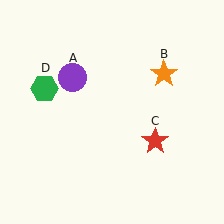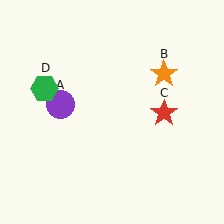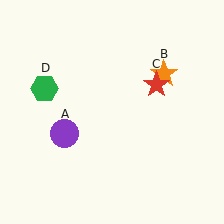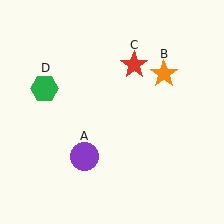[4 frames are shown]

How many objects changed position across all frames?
2 objects changed position: purple circle (object A), red star (object C).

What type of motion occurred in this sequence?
The purple circle (object A), red star (object C) rotated counterclockwise around the center of the scene.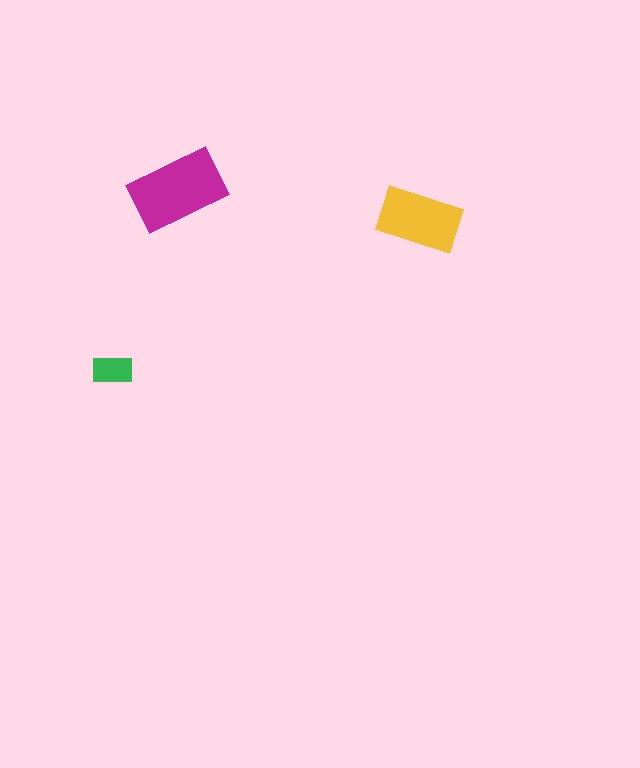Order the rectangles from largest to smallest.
the magenta one, the yellow one, the green one.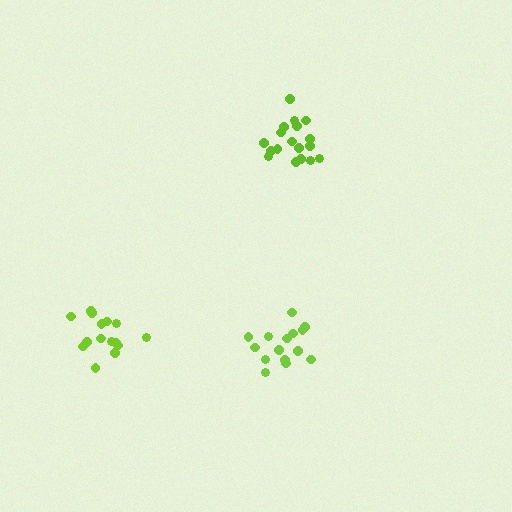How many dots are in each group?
Group 1: 15 dots, Group 2: 15 dots, Group 3: 18 dots (48 total).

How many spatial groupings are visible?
There are 3 spatial groupings.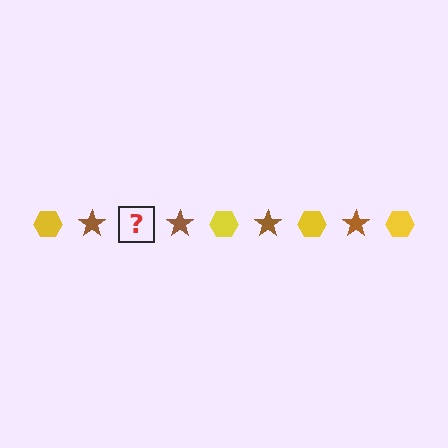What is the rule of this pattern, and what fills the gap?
The rule is that the pattern alternates between yellow hexagon and brown star. The gap should be filled with a yellow hexagon.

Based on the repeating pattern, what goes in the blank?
The blank should be a yellow hexagon.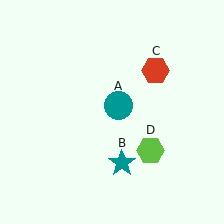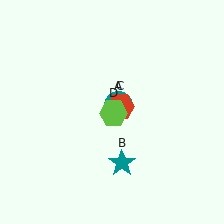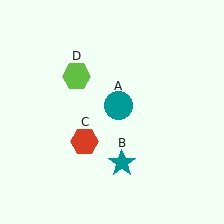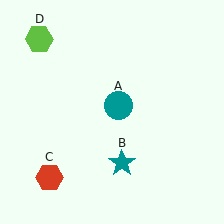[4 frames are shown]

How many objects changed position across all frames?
2 objects changed position: red hexagon (object C), lime hexagon (object D).